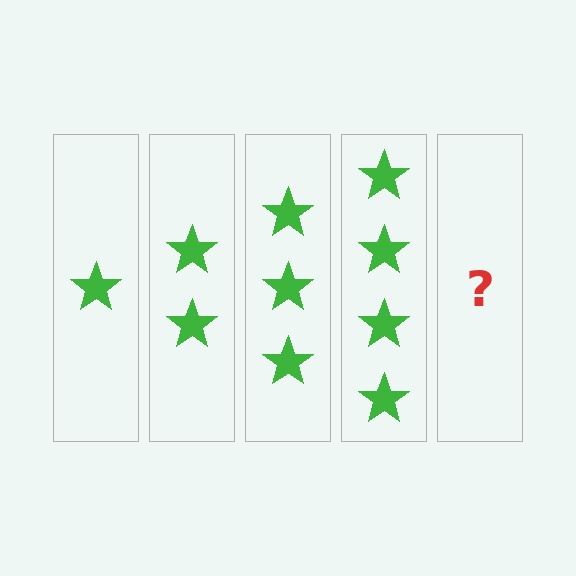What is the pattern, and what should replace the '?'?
The pattern is that each step adds one more star. The '?' should be 5 stars.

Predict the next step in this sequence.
The next step is 5 stars.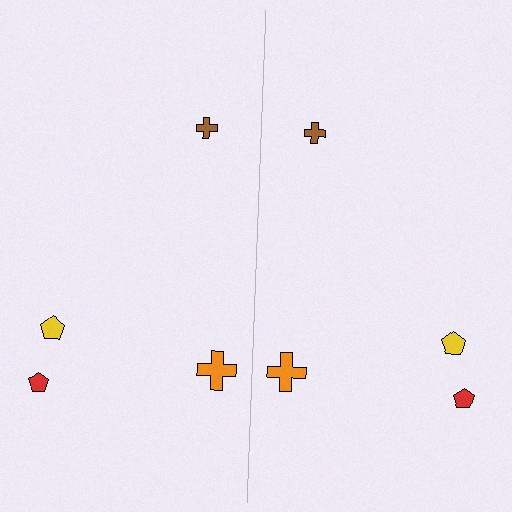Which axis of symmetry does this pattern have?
The pattern has a vertical axis of symmetry running through the center of the image.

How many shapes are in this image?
There are 8 shapes in this image.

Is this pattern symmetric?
Yes, this pattern has bilateral (reflection) symmetry.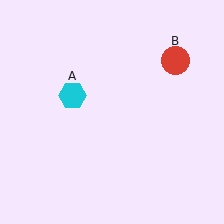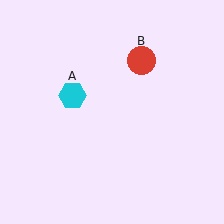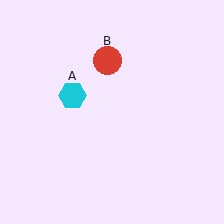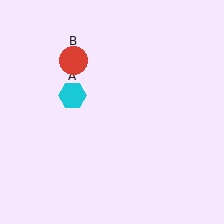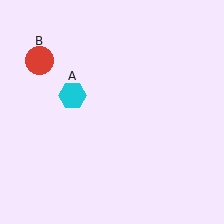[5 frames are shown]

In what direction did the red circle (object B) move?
The red circle (object B) moved left.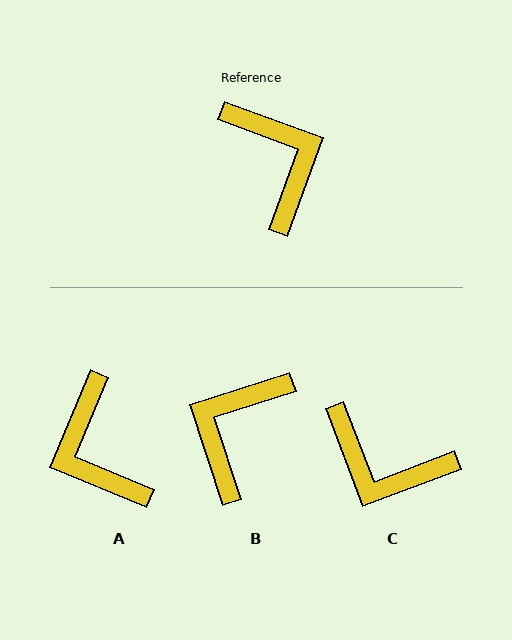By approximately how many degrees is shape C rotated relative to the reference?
Approximately 139 degrees clockwise.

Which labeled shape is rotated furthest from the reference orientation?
A, about 177 degrees away.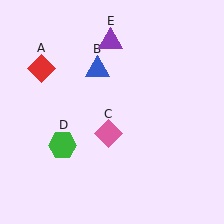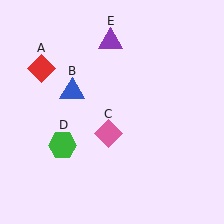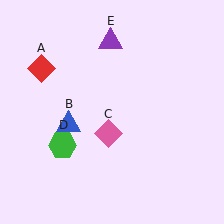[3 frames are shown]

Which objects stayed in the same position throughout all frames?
Red diamond (object A) and pink diamond (object C) and green hexagon (object D) and purple triangle (object E) remained stationary.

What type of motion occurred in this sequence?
The blue triangle (object B) rotated counterclockwise around the center of the scene.